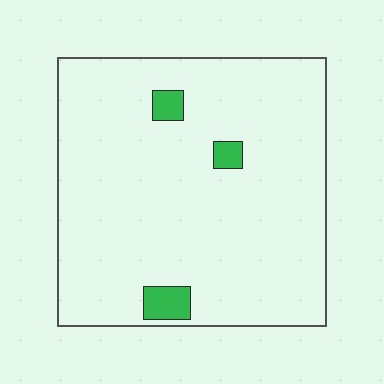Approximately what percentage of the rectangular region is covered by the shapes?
Approximately 5%.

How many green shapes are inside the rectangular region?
3.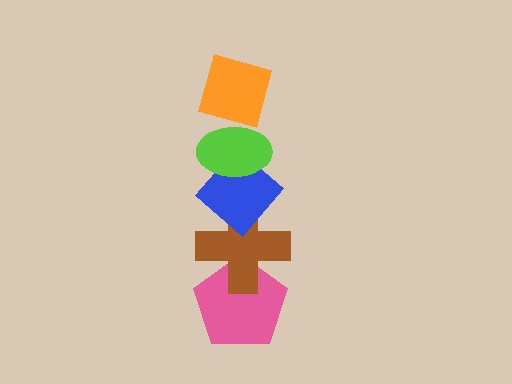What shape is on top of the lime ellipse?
The orange diamond is on top of the lime ellipse.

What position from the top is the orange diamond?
The orange diamond is 1st from the top.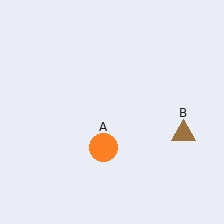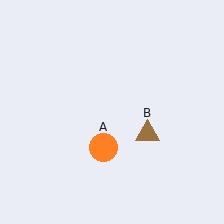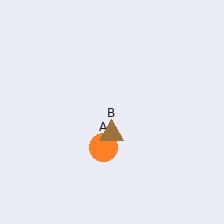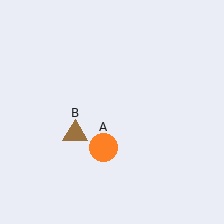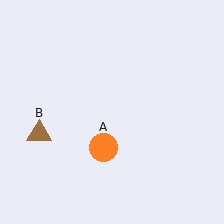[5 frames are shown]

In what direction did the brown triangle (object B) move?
The brown triangle (object B) moved left.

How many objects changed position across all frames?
1 object changed position: brown triangle (object B).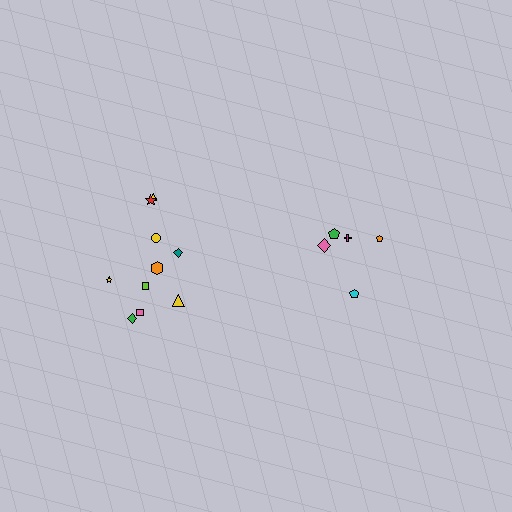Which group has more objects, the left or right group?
The left group.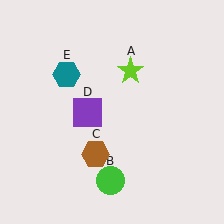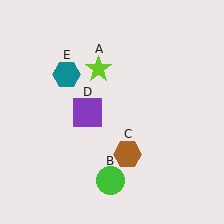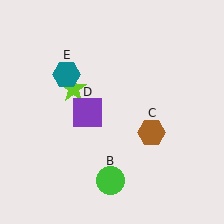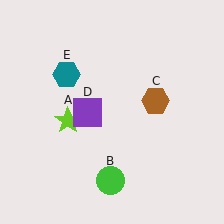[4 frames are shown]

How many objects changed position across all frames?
2 objects changed position: lime star (object A), brown hexagon (object C).